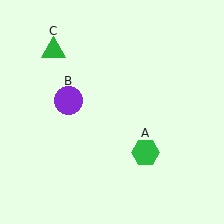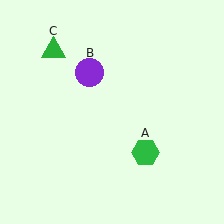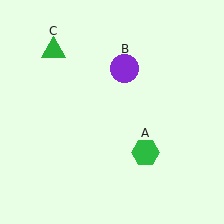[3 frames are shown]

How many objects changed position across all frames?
1 object changed position: purple circle (object B).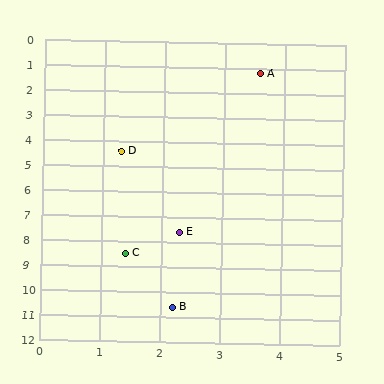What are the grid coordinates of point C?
Point C is at approximately (1.4, 8.5).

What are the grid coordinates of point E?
Point E is at approximately (2.3, 7.6).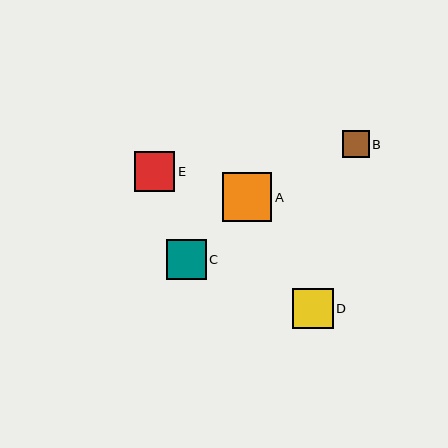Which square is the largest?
Square A is the largest with a size of approximately 49 pixels.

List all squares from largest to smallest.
From largest to smallest: A, D, E, C, B.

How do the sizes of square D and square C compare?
Square D and square C are approximately the same size.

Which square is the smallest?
Square B is the smallest with a size of approximately 27 pixels.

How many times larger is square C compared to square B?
Square C is approximately 1.5 times the size of square B.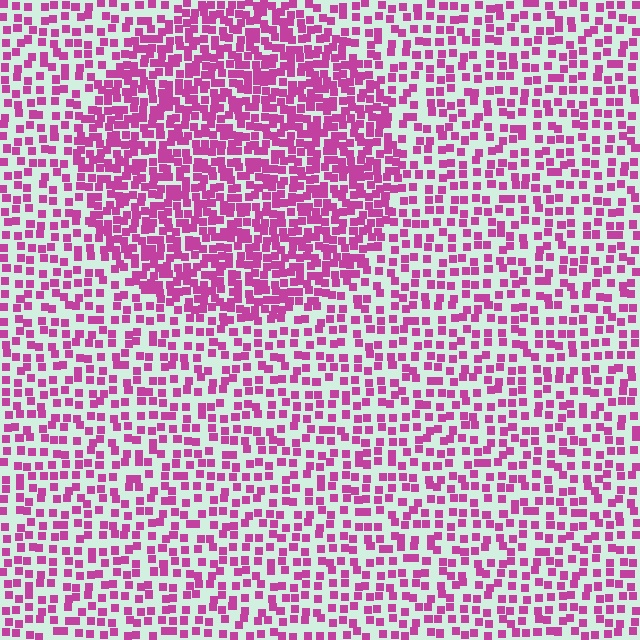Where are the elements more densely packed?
The elements are more densely packed inside the circle boundary.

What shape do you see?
I see a circle.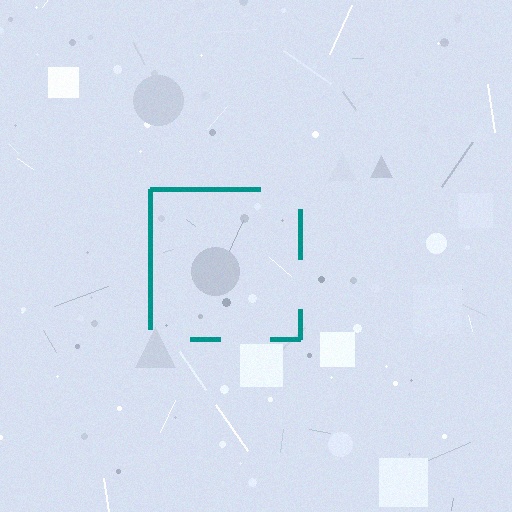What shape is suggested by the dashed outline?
The dashed outline suggests a square.